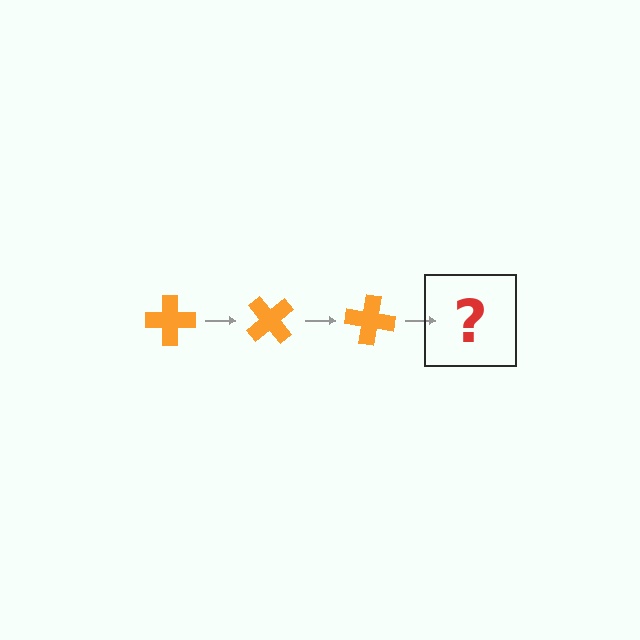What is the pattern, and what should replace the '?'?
The pattern is that the cross rotates 50 degrees each step. The '?' should be an orange cross rotated 150 degrees.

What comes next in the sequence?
The next element should be an orange cross rotated 150 degrees.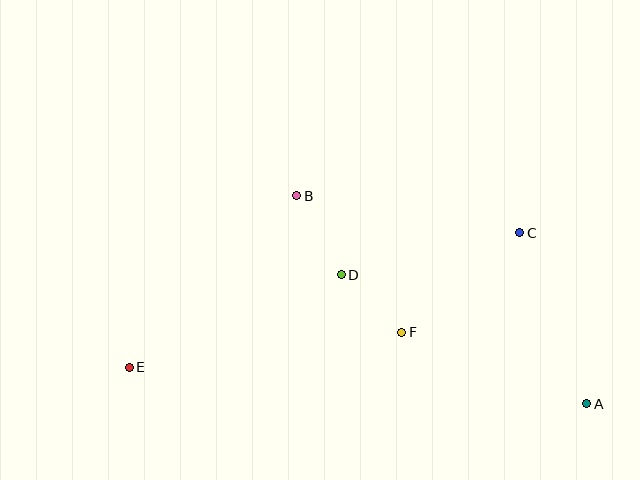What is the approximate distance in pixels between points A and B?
The distance between A and B is approximately 357 pixels.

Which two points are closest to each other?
Points D and F are closest to each other.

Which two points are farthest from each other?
Points A and E are farthest from each other.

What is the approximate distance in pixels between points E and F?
The distance between E and F is approximately 274 pixels.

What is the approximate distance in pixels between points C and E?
The distance between C and E is approximately 413 pixels.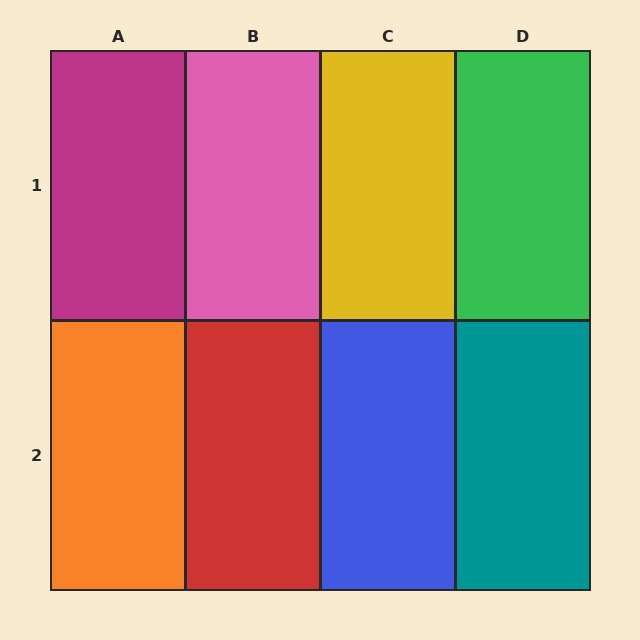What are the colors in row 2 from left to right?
Orange, red, blue, teal.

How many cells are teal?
1 cell is teal.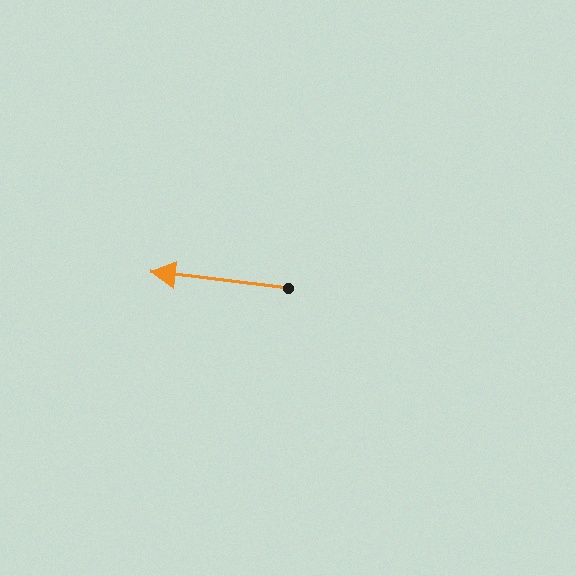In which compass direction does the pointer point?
West.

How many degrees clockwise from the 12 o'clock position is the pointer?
Approximately 277 degrees.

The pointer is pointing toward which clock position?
Roughly 9 o'clock.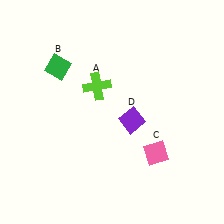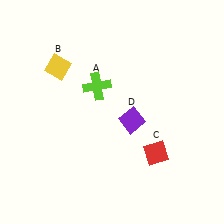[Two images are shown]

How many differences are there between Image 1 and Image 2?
There are 2 differences between the two images.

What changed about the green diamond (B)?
In Image 1, B is green. In Image 2, it changed to yellow.